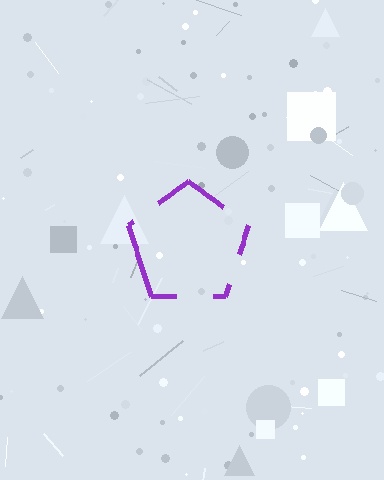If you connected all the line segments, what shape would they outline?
They would outline a pentagon.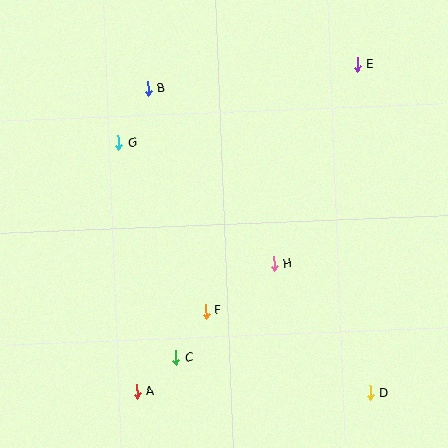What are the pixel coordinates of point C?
Point C is at (176, 358).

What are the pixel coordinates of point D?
Point D is at (370, 393).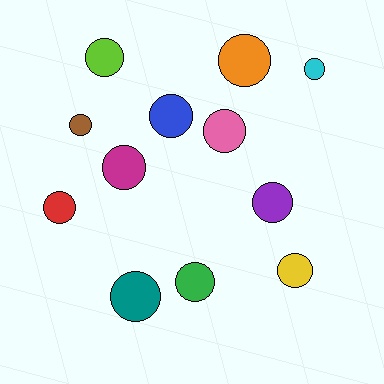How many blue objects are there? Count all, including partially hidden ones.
There is 1 blue object.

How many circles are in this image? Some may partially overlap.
There are 12 circles.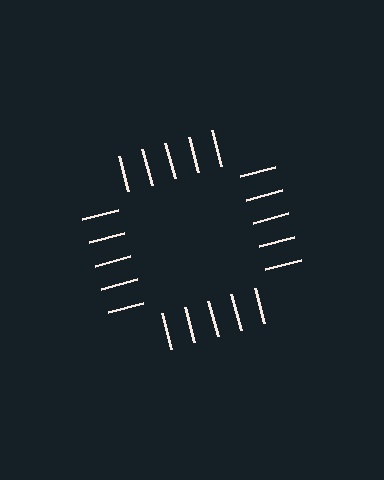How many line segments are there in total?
20 — 5 along each of the 4 edges.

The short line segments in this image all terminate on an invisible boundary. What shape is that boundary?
An illusory square — the line segments terminate on its edges but no continuous stroke is drawn.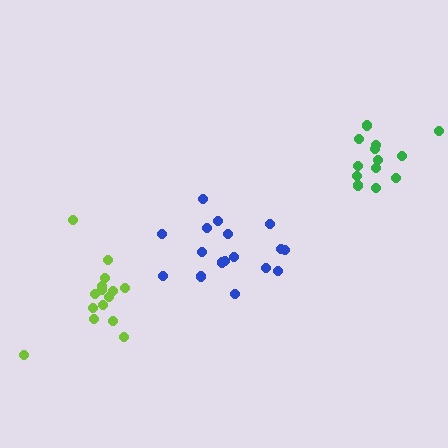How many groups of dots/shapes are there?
There are 3 groups.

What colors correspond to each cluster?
The clusters are colored: green, blue, lime.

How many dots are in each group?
Group 1: 13 dots, Group 2: 17 dots, Group 3: 15 dots (45 total).